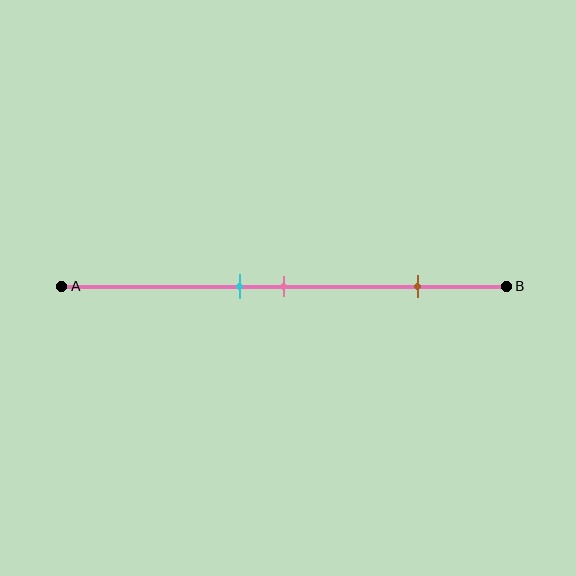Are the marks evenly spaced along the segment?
No, the marks are not evenly spaced.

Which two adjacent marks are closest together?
The cyan and pink marks are the closest adjacent pair.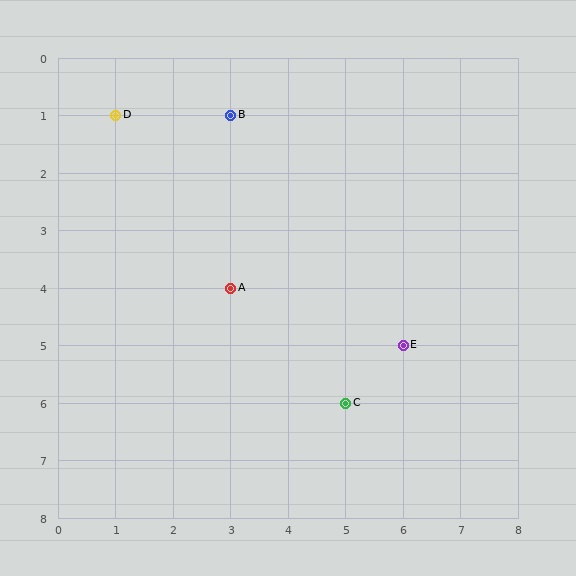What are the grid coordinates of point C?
Point C is at grid coordinates (5, 6).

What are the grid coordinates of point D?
Point D is at grid coordinates (1, 1).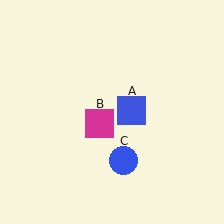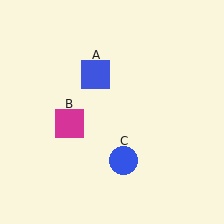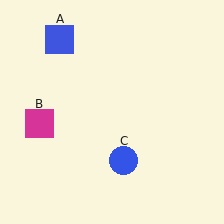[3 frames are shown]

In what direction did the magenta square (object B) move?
The magenta square (object B) moved left.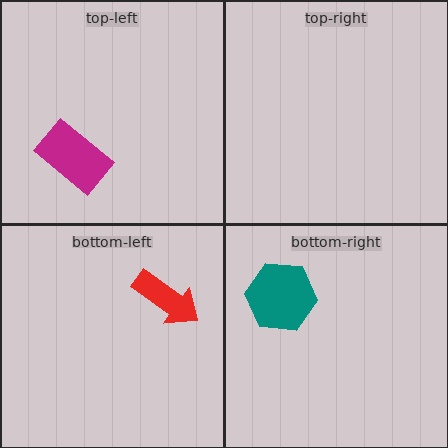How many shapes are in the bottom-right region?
1.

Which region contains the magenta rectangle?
The top-left region.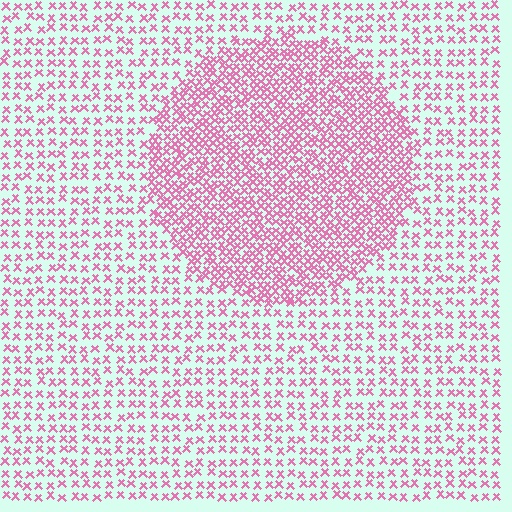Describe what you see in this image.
The image contains small pink elements arranged at two different densities. A circle-shaped region is visible where the elements are more densely packed than the surrounding area.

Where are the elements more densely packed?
The elements are more densely packed inside the circle boundary.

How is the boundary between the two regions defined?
The boundary is defined by a change in element density (approximately 2.1x ratio). All elements are the same color, size, and shape.